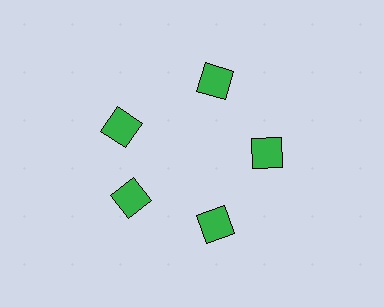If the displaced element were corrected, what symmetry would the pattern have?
It would have 5-fold rotational symmetry — the pattern would map onto itself every 72 degrees.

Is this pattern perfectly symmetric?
No. The 5 green squares are arranged in a ring, but one element near the 10 o'clock position is rotated out of alignment along the ring, breaking the 5-fold rotational symmetry.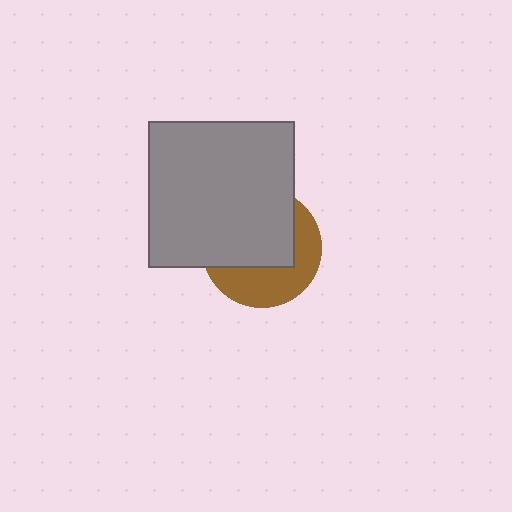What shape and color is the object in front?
The object in front is a gray square.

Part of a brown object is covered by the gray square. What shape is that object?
It is a circle.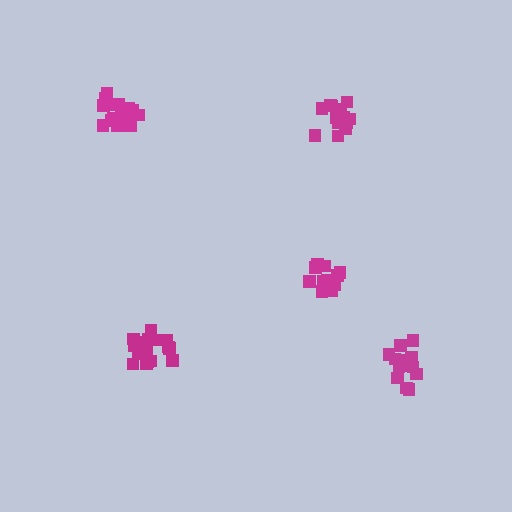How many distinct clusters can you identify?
There are 5 distinct clusters.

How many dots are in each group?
Group 1: 15 dots, Group 2: 18 dots, Group 3: 15 dots, Group 4: 18 dots, Group 5: 21 dots (87 total).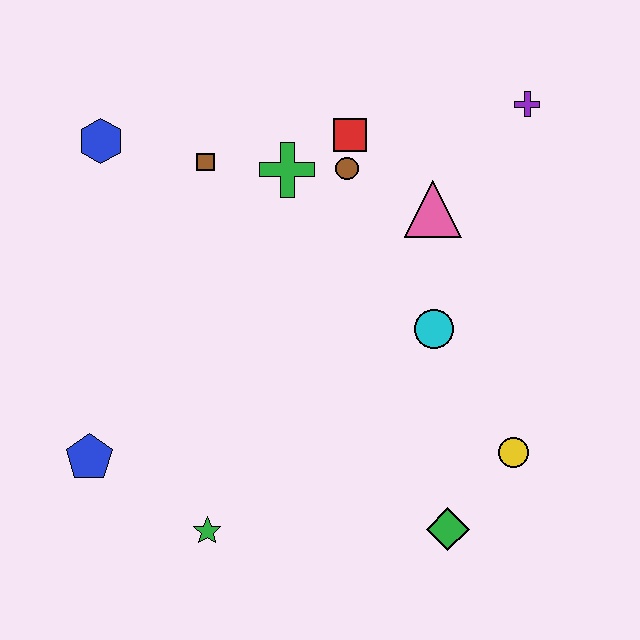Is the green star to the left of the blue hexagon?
No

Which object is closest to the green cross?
The brown circle is closest to the green cross.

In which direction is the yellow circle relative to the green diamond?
The yellow circle is above the green diamond.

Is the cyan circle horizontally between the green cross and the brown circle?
No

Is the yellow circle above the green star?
Yes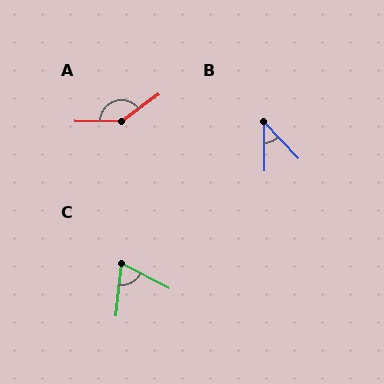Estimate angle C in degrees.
Approximately 70 degrees.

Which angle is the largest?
A, at approximately 143 degrees.